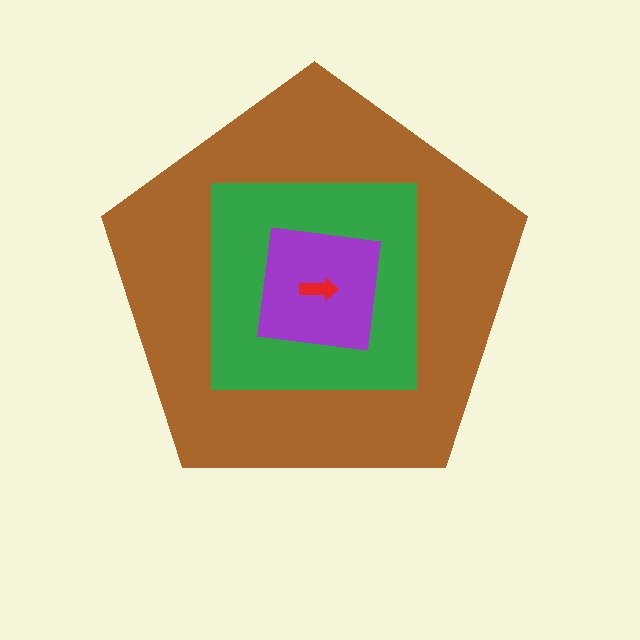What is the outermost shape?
The brown pentagon.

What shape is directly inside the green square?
The purple square.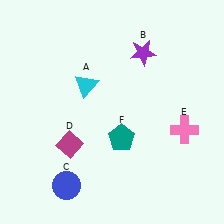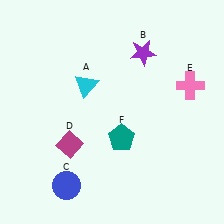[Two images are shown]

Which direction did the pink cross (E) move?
The pink cross (E) moved up.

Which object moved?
The pink cross (E) moved up.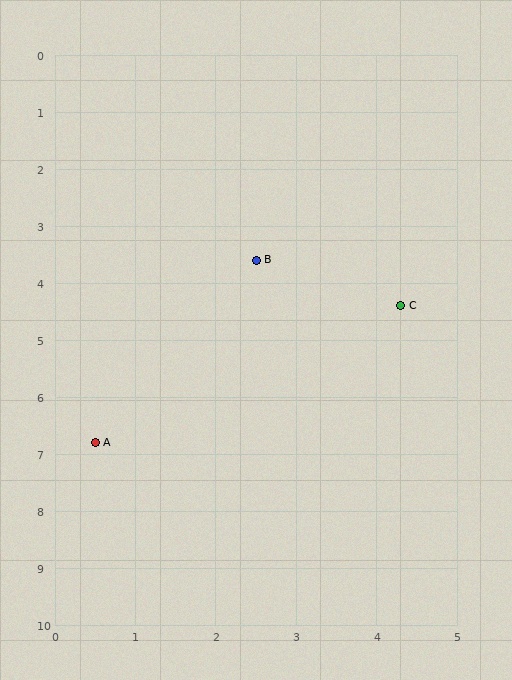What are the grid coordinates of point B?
Point B is at approximately (2.5, 3.6).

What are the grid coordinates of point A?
Point A is at approximately (0.5, 6.8).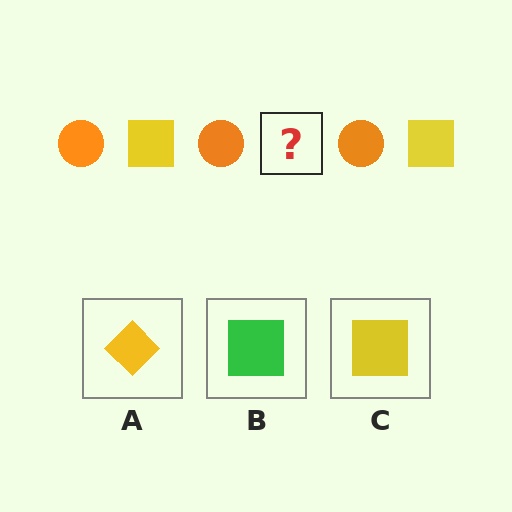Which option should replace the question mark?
Option C.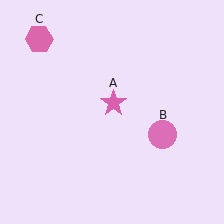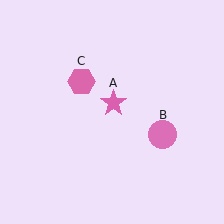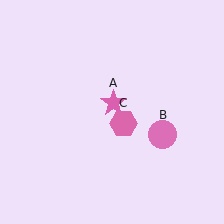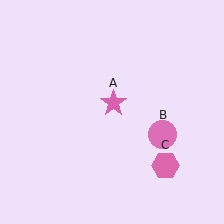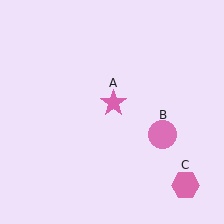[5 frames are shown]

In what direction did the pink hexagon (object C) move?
The pink hexagon (object C) moved down and to the right.